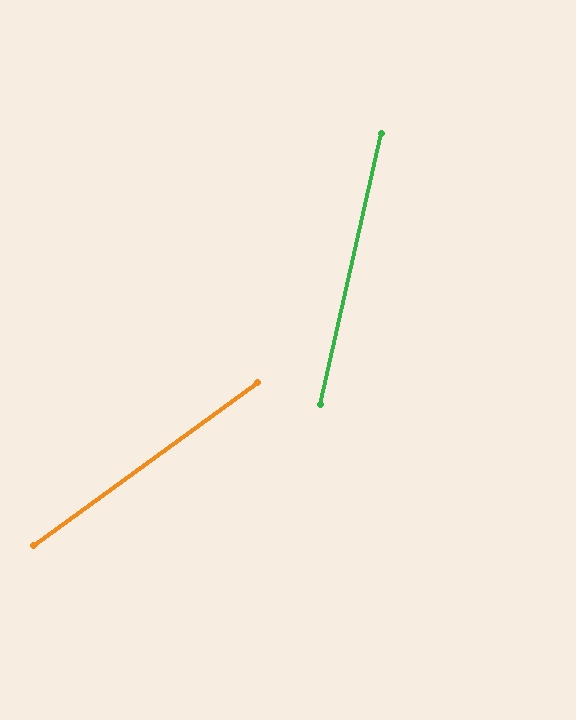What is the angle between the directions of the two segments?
Approximately 41 degrees.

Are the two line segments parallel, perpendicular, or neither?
Neither parallel nor perpendicular — they differ by about 41°.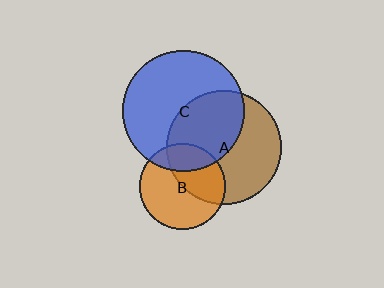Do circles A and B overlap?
Yes.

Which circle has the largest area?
Circle C (blue).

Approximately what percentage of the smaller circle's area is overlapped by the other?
Approximately 40%.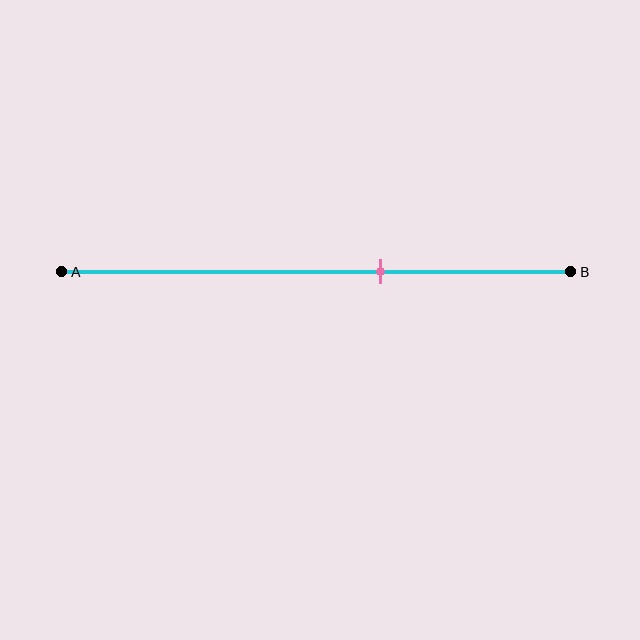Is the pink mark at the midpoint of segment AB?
No, the mark is at about 65% from A, not at the 50% midpoint.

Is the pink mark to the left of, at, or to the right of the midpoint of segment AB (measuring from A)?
The pink mark is to the right of the midpoint of segment AB.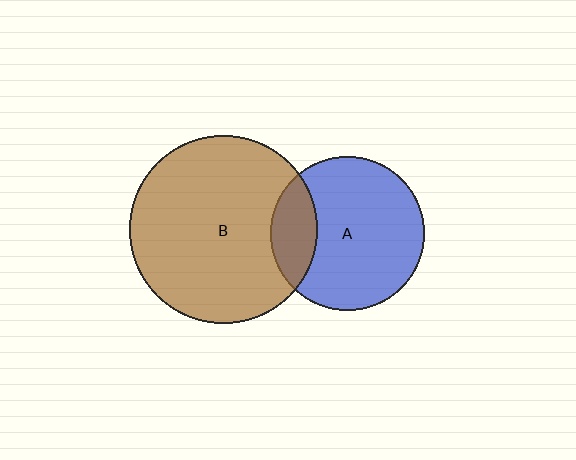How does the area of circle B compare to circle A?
Approximately 1.5 times.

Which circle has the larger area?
Circle B (brown).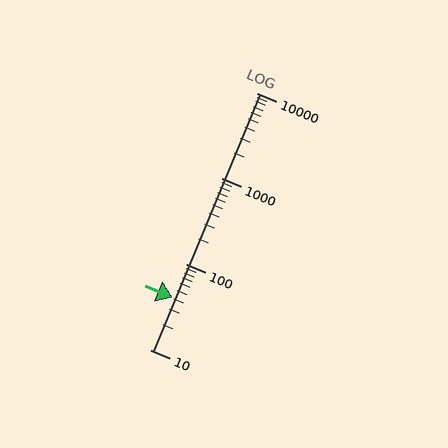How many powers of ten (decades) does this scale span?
The scale spans 3 decades, from 10 to 10000.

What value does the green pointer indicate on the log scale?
The pointer indicates approximately 41.